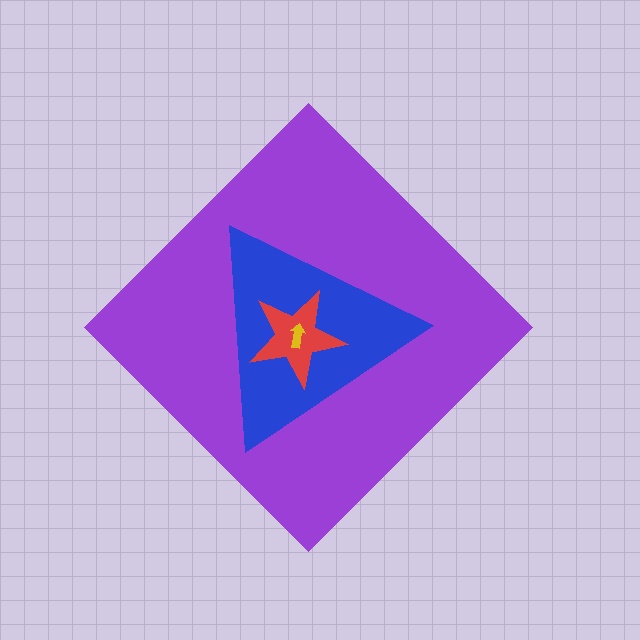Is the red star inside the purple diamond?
Yes.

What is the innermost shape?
The yellow arrow.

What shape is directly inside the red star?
The yellow arrow.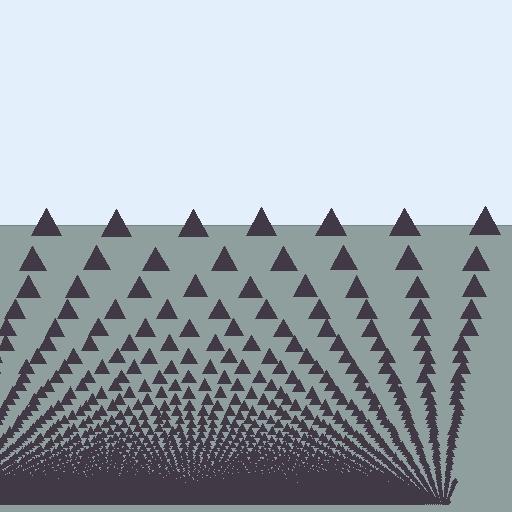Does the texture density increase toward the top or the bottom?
Density increases toward the bottom.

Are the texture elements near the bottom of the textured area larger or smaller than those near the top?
Smaller. The gradient is inverted — elements near the bottom are smaller and denser.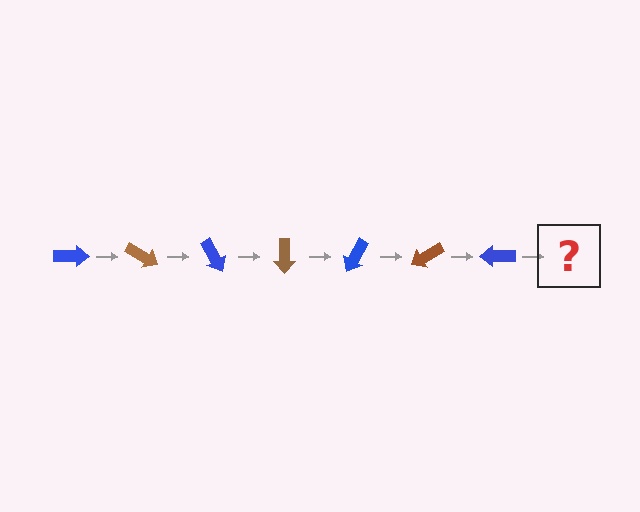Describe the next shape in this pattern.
It should be a brown arrow, rotated 210 degrees from the start.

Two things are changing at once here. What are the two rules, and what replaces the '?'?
The two rules are that it rotates 30 degrees each step and the color cycles through blue and brown. The '?' should be a brown arrow, rotated 210 degrees from the start.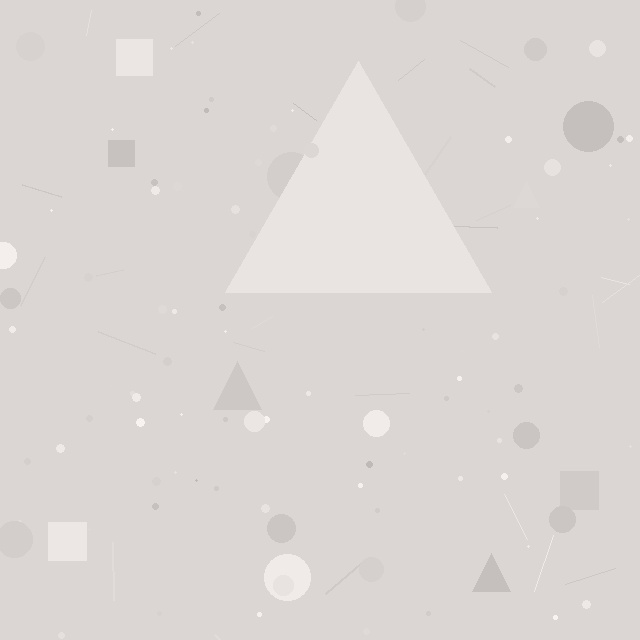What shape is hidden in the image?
A triangle is hidden in the image.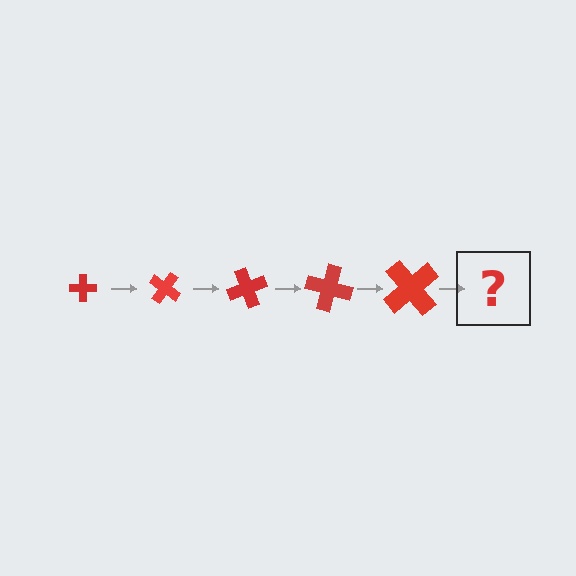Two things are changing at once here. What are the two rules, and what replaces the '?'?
The two rules are that the cross grows larger each step and it rotates 35 degrees each step. The '?' should be a cross, larger than the previous one and rotated 175 degrees from the start.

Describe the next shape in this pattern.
It should be a cross, larger than the previous one and rotated 175 degrees from the start.